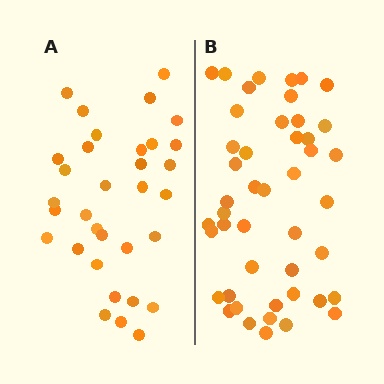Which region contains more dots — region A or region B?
Region B (the right region) has more dots.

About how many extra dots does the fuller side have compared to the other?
Region B has approximately 15 more dots than region A.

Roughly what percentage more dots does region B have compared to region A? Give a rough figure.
About 40% more.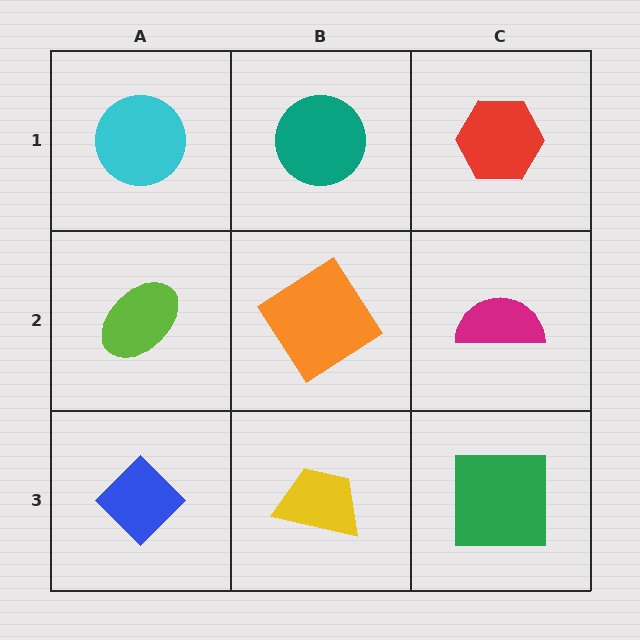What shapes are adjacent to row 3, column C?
A magenta semicircle (row 2, column C), a yellow trapezoid (row 3, column B).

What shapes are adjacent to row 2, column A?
A cyan circle (row 1, column A), a blue diamond (row 3, column A), an orange diamond (row 2, column B).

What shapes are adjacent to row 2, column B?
A teal circle (row 1, column B), a yellow trapezoid (row 3, column B), a lime ellipse (row 2, column A), a magenta semicircle (row 2, column C).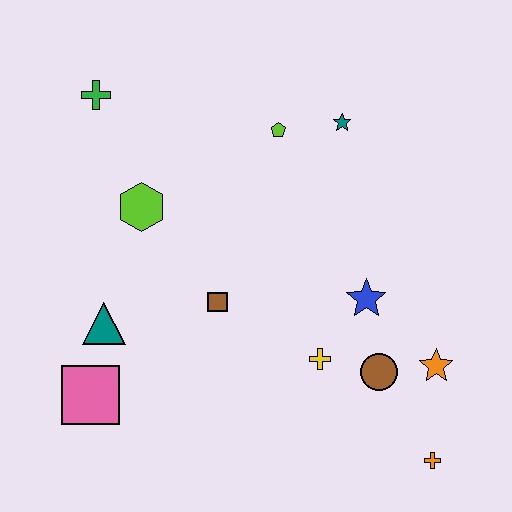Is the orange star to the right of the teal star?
Yes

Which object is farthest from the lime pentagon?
The orange cross is farthest from the lime pentagon.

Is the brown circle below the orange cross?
No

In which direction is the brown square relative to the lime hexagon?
The brown square is below the lime hexagon.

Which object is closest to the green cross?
The lime hexagon is closest to the green cross.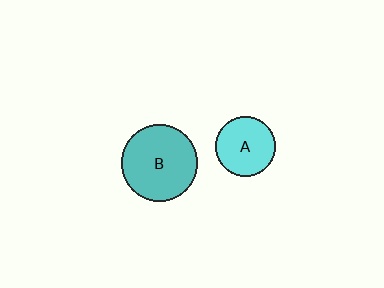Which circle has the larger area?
Circle B (teal).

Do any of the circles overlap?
No, none of the circles overlap.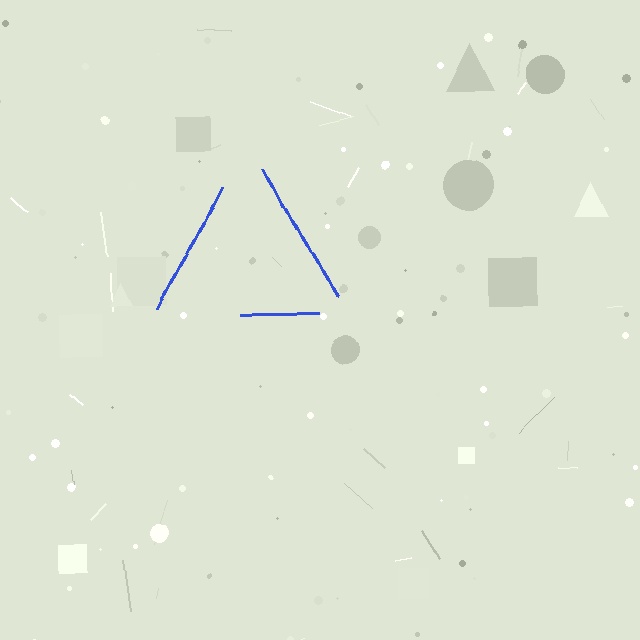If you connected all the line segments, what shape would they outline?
They would outline a triangle.